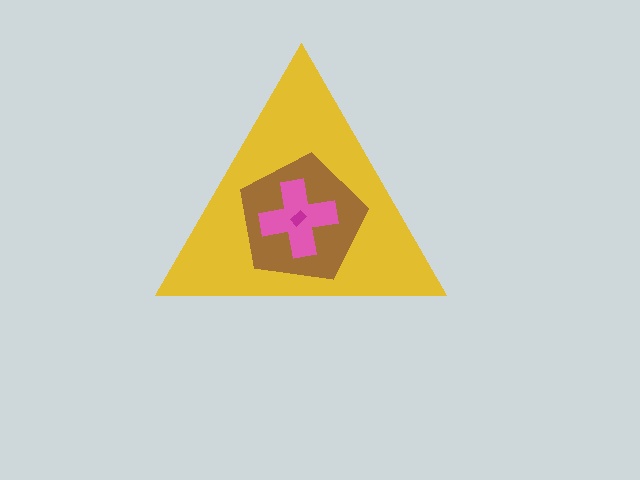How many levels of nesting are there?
4.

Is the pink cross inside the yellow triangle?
Yes.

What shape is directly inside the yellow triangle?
The brown pentagon.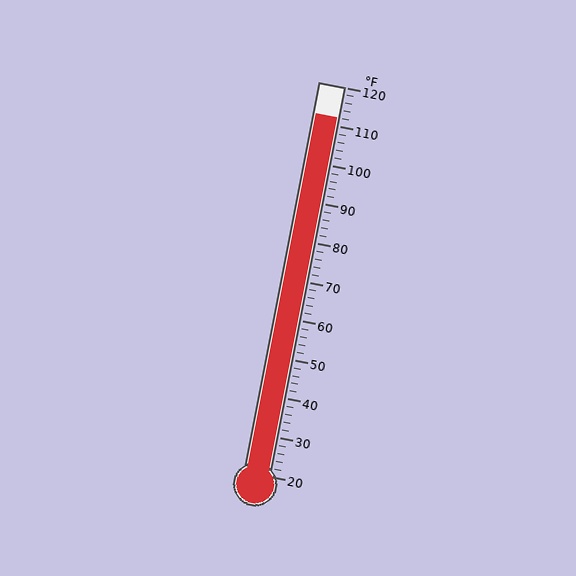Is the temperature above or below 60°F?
The temperature is above 60°F.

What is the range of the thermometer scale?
The thermometer scale ranges from 20°F to 120°F.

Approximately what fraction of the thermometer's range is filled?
The thermometer is filled to approximately 90% of its range.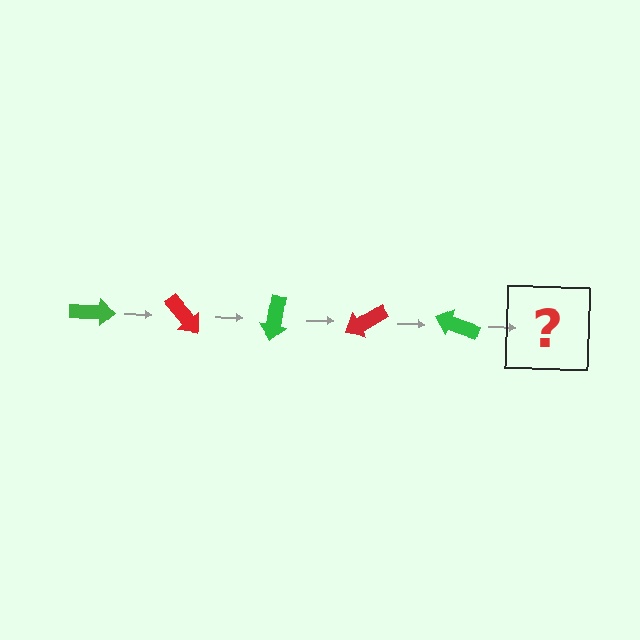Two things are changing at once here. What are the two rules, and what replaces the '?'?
The two rules are that it rotates 50 degrees each step and the color cycles through green and red. The '?' should be a red arrow, rotated 250 degrees from the start.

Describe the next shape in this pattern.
It should be a red arrow, rotated 250 degrees from the start.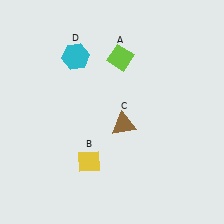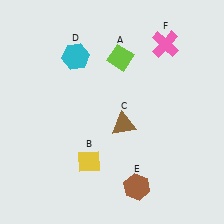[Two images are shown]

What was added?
A brown hexagon (E), a pink cross (F) were added in Image 2.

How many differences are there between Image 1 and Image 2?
There are 2 differences between the two images.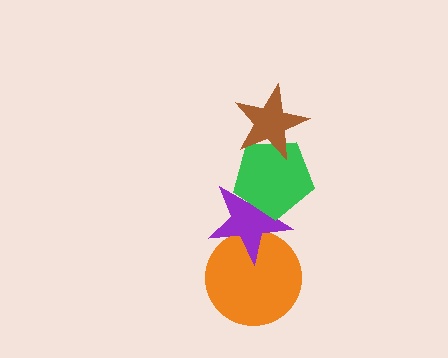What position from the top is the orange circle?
The orange circle is 4th from the top.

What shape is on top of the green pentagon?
The brown star is on top of the green pentagon.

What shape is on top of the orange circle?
The purple star is on top of the orange circle.